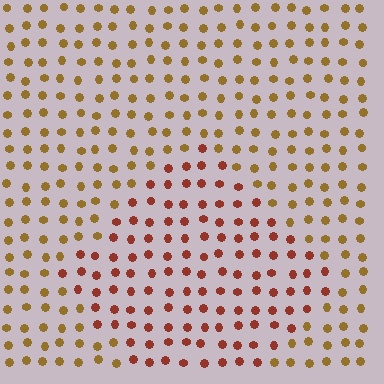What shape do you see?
I see a diamond.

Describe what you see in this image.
The image is filled with small brown elements in a uniform arrangement. A diamond-shaped region is visible where the elements are tinted to a slightly different hue, forming a subtle color boundary.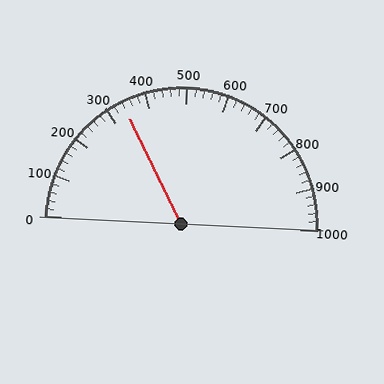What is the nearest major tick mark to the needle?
The nearest major tick mark is 300.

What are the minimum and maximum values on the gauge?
The gauge ranges from 0 to 1000.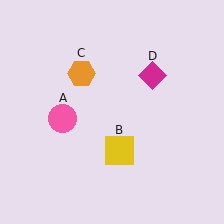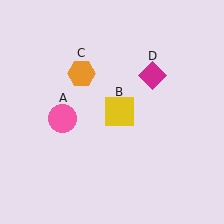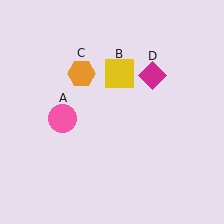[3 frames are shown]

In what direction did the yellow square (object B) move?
The yellow square (object B) moved up.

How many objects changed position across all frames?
1 object changed position: yellow square (object B).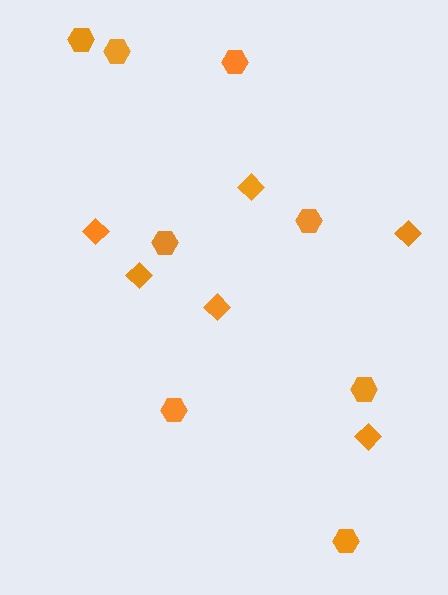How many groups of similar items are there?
There are 2 groups: one group of hexagons (8) and one group of diamonds (6).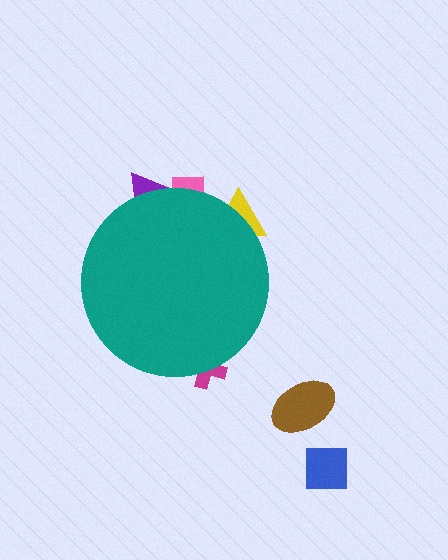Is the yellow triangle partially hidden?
Yes, the yellow triangle is partially hidden behind the teal circle.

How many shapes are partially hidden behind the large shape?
4 shapes are partially hidden.